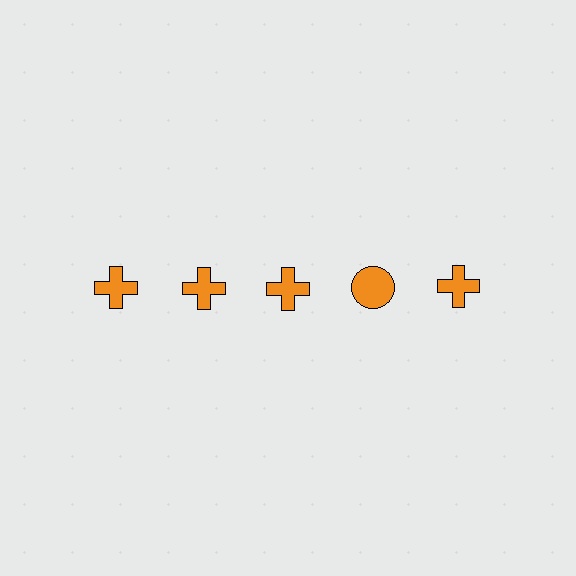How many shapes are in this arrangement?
There are 5 shapes arranged in a grid pattern.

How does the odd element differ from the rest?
It has a different shape: circle instead of cross.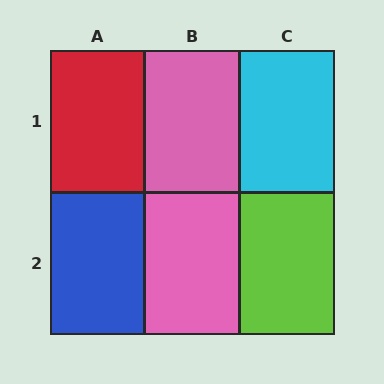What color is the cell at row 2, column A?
Blue.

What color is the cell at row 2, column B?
Pink.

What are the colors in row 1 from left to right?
Red, pink, cyan.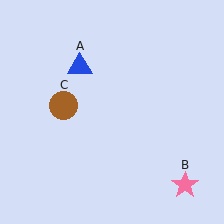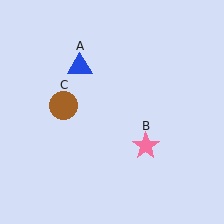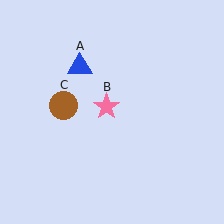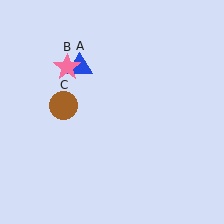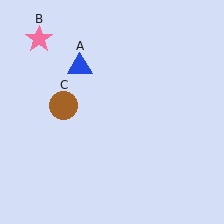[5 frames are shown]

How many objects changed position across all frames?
1 object changed position: pink star (object B).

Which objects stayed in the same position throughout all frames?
Blue triangle (object A) and brown circle (object C) remained stationary.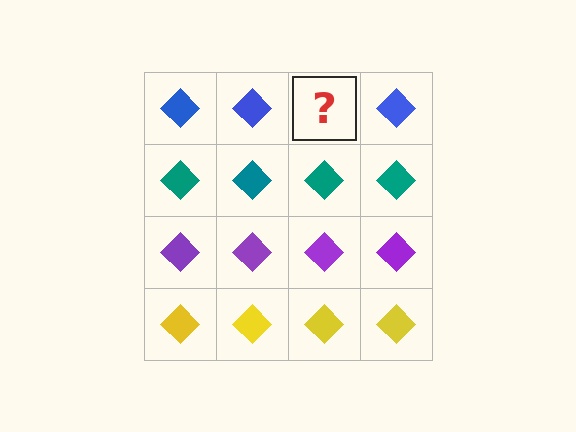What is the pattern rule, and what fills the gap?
The rule is that each row has a consistent color. The gap should be filled with a blue diamond.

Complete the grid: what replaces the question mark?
The question mark should be replaced with a blue diamond.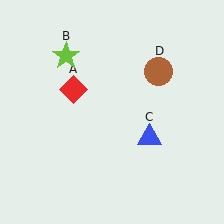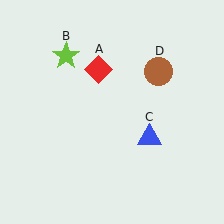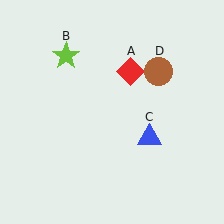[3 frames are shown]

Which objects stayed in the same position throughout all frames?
Lime star (object B) and blue triangle (object C) and brown circle (object D) remained stationary.